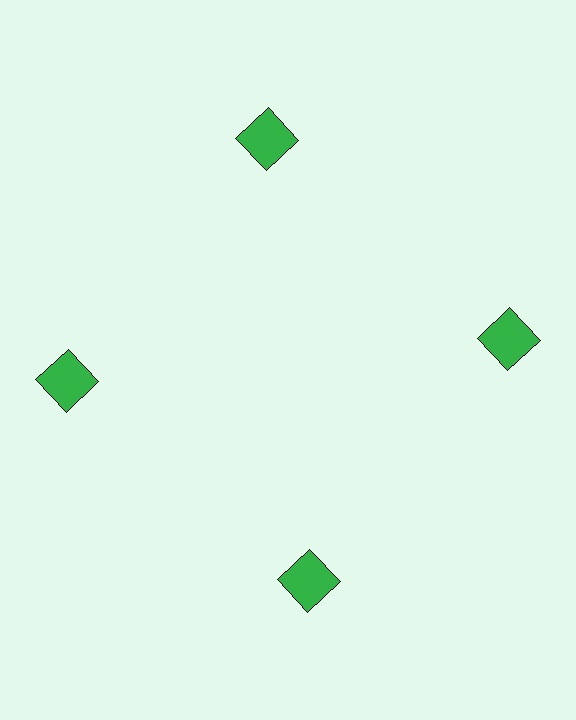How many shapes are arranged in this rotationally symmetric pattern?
There are 4 shapes, arranged in 4 groups of 1.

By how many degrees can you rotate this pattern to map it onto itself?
The pattern maps onto itself every 90 degrees of rotation.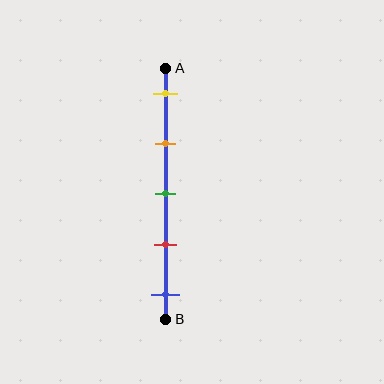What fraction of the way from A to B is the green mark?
The green mark is approximately 50% (0.5) of the way from A to B.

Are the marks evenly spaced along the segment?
Yes, the marks are approximately evenly spaced.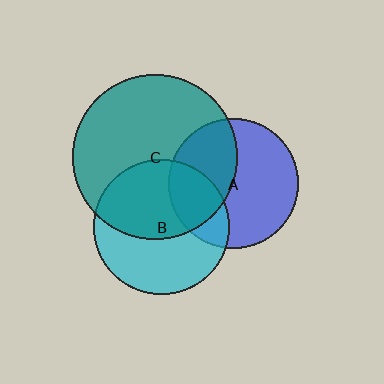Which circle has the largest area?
Circle C (teal).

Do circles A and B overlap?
Yes.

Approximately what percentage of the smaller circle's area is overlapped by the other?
Approximately 25%.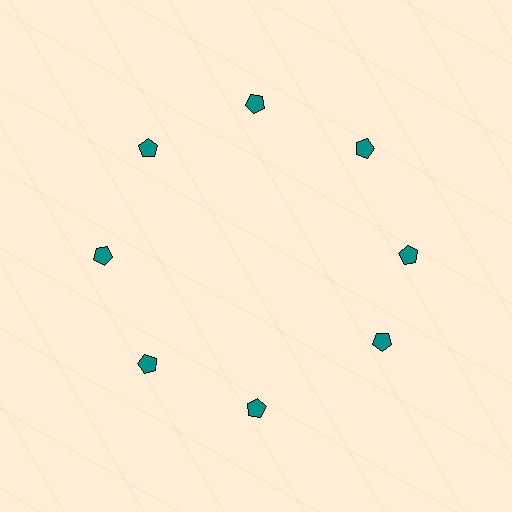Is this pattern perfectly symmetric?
No. The 8 teal pentagons are arranged in a ring, but one element near the 4 o'clock position is rotated out of alignment along the ring, breaking the 8-fold rotational symmetry.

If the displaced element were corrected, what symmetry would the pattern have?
It would have 8-fold rotational symmetry — the pattern would map onto itself every 45 degrees.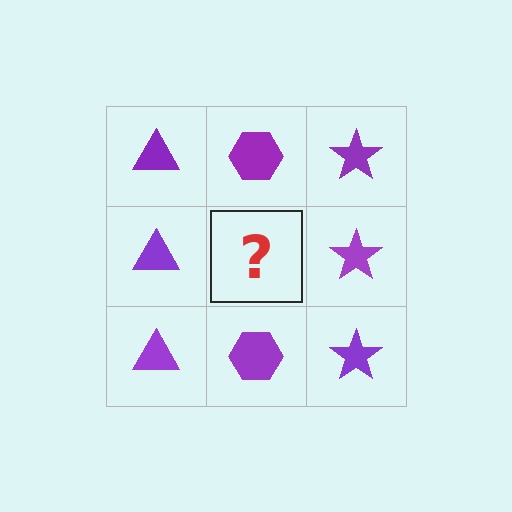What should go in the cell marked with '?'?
The missing cell should contain a purple hexagon.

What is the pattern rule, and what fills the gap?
The rule is that each column has a consistent shape. The gap should be filled with a purple hexagon.